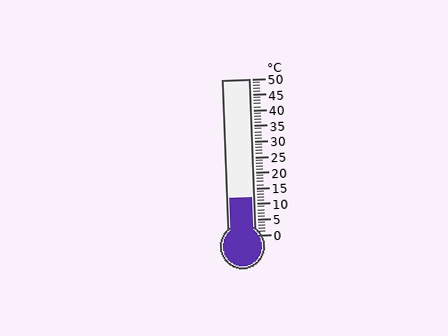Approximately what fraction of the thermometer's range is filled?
The thermometer is filled to approximately 25% of its range.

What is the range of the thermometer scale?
The thermometer scale ranges from 0°C to 50°C.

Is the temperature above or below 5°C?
The temperature is above 5°C.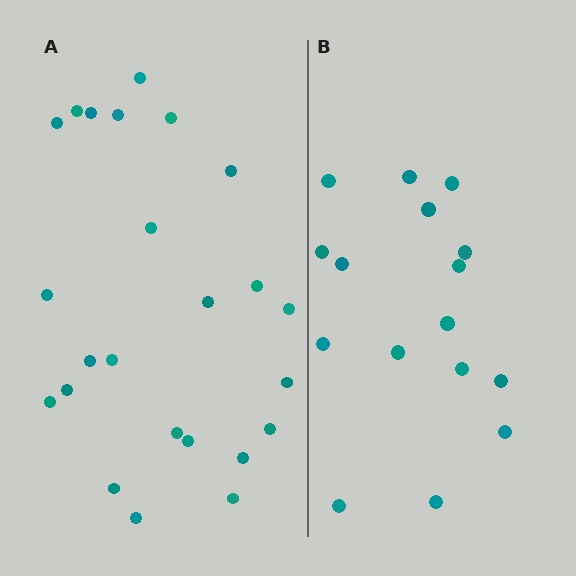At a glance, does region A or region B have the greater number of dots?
Region A (the left region) has more dots.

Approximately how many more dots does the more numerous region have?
Region A has roughly 8 or so more dots than region B.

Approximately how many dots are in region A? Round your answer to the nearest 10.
About 20 dots. (The exact count is 24, which rounds to 20.)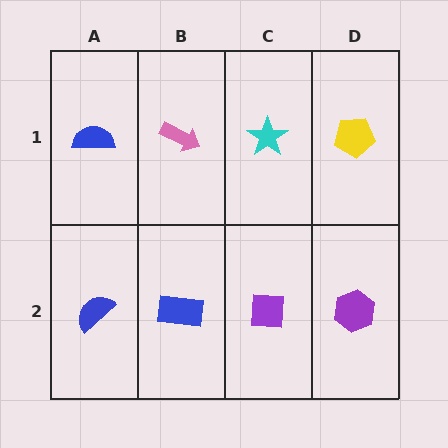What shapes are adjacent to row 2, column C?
A cyan star (row 1, column C), a blue rectangle (row 2, column B), a purple hexagon (row 2, column D).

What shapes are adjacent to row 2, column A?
A blue semicircle (row 1, column A), a blue rectangle (row 2, column B).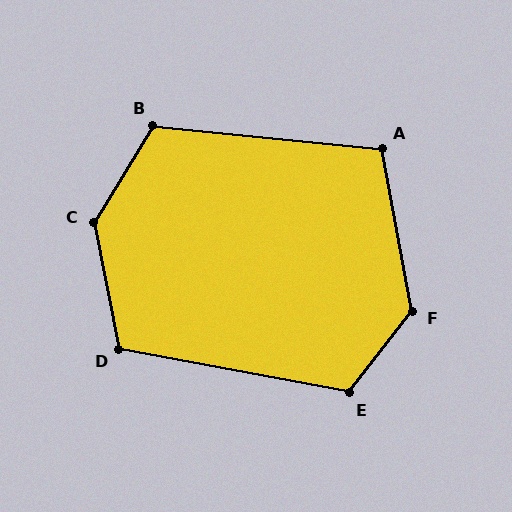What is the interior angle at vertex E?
Approximately 117 degrees (obtuse).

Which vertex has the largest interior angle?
C, at approximately 137 degrees.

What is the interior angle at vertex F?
Approximately 132 degrees (obtuse).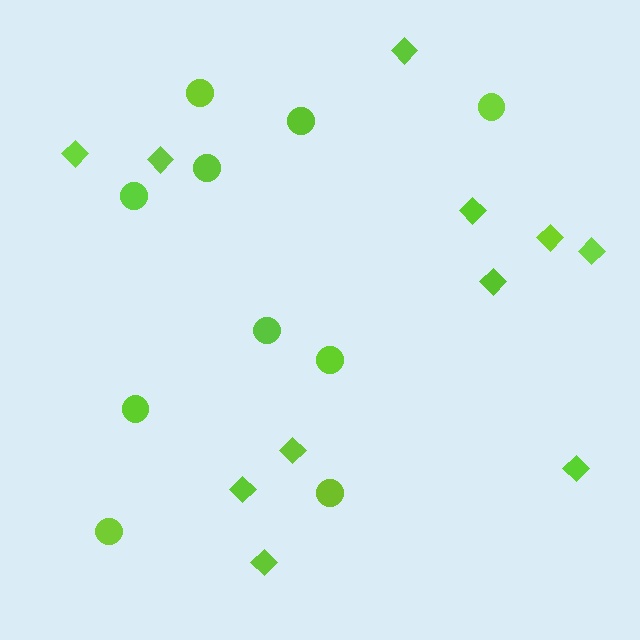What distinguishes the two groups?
There are 2 groups: one group of circles (10) and one group of diamonds (11).